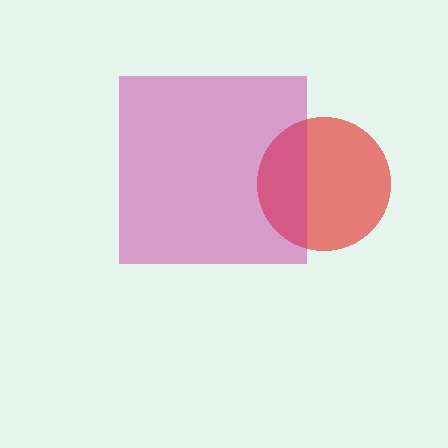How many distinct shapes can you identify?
There are 2 distinct shapes: a red circle, a magenta square.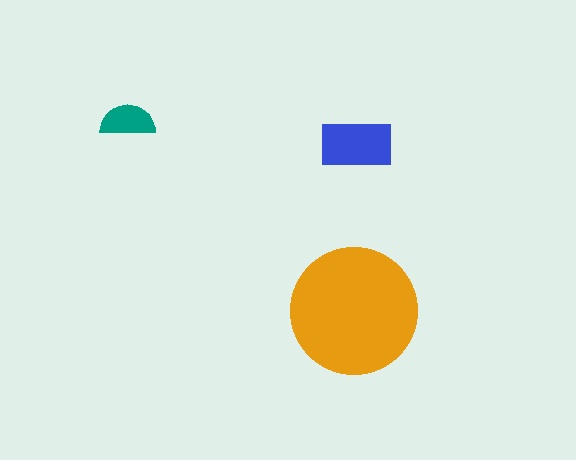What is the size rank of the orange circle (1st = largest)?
1st.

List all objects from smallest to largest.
The teal semicircle, the blue rectangle, the orange circle.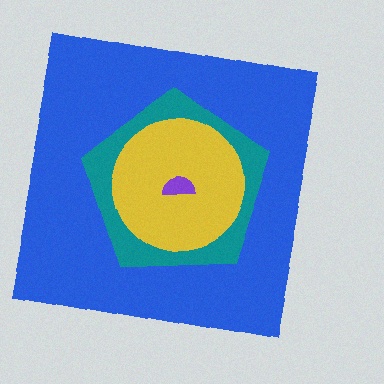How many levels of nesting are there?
4.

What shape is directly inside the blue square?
The teal pentagon.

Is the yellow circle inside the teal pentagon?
Yes.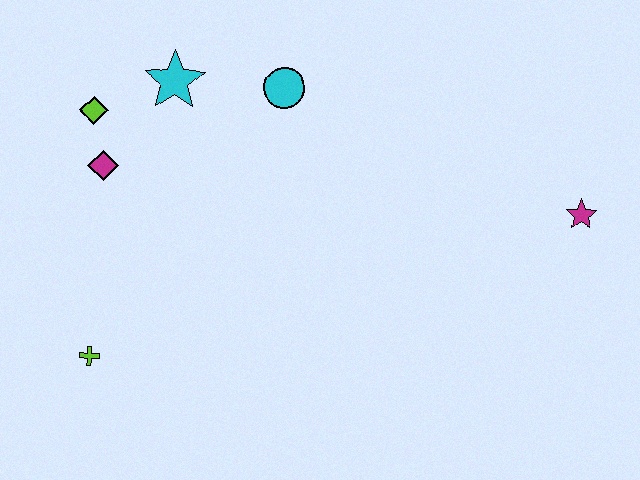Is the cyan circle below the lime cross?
No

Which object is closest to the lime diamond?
The magenta diamond is closest to the lime diamond.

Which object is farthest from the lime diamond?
The magenta star is farthest from the lime diamond.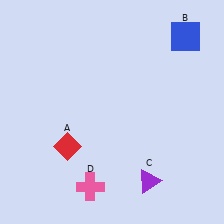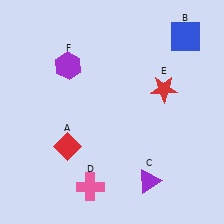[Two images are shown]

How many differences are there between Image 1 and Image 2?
There are 2 differences between the two images.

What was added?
A red star (E), a purple hexagon (F) were added in Image 2.